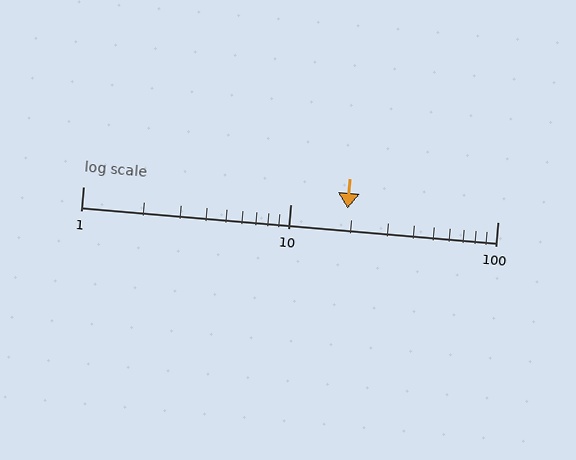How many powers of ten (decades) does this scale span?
The scale spans 2 decades, from 1 to 100.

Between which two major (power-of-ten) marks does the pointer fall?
The pointer is between 10 and 100.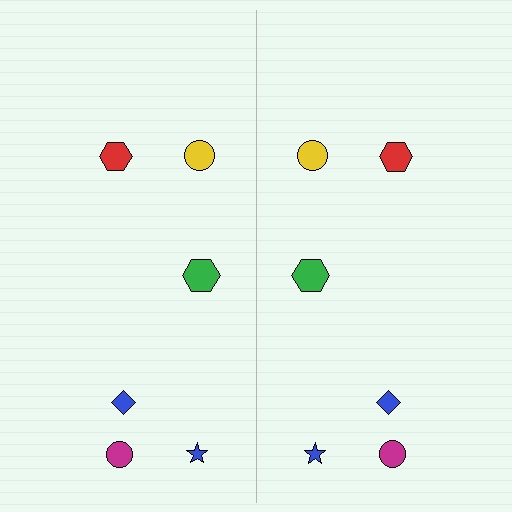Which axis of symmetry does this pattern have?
The pattern has a vertical axis of symmetry running through the center of the image.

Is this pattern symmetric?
Yes, this pattern has bilateral (reflection) symmetry.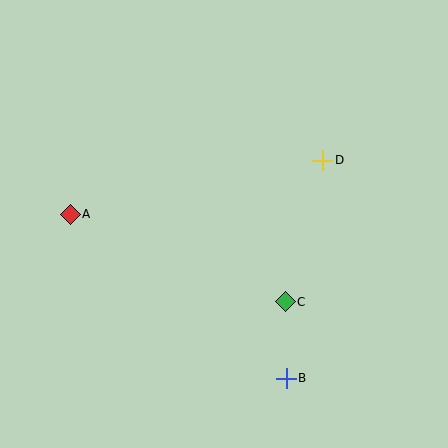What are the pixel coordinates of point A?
Point A is at (70, 214).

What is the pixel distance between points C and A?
The distance between C and A is 232 pixels.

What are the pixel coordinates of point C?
Point C is at (285, 302).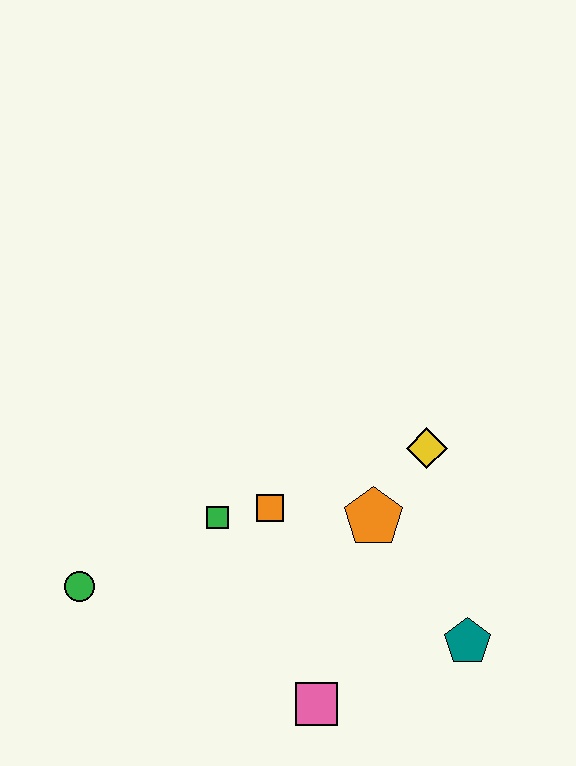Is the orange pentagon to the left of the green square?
No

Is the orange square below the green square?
No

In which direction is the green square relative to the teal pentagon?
The green square is to the left of the teal pentagon.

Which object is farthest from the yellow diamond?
The green circle is farthest from the yellow diamond.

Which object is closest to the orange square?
The green square is closest to the orange square.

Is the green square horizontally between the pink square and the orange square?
No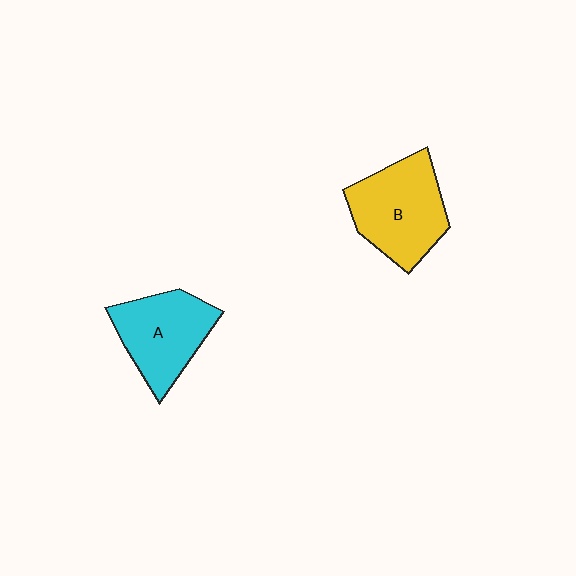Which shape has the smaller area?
Shape A (cyan).